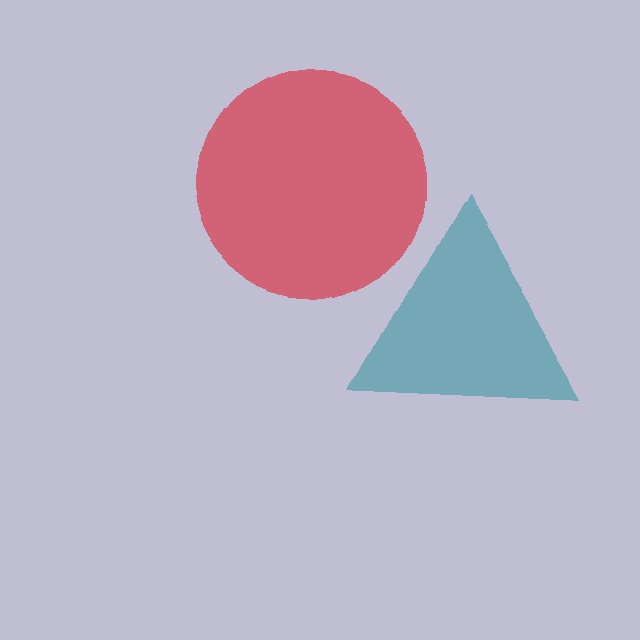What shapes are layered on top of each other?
The layered shapes are: a red circle, a teal triangle.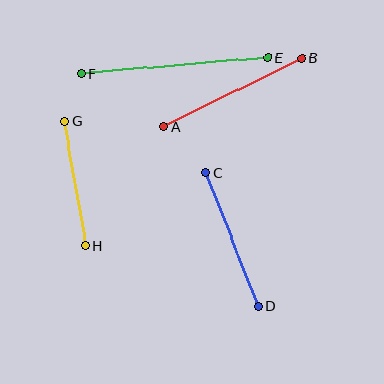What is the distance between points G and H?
The distance is approximately 127 pixels.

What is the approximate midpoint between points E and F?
The midpoint is at approximately (175, 65) pixels.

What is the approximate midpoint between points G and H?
The midpoint is at approximately (75, 183) pixels.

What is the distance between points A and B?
The distance is approximately 154 pixels.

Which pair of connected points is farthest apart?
Points E and F are farthest apart.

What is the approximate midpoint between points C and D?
The midpoint is at approximately (232, 239) pixels.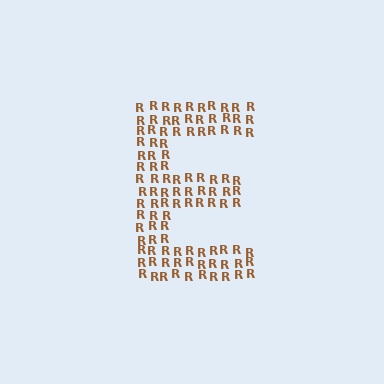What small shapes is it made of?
It is made of small letter R's.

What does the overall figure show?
The overall figure shows the letter E.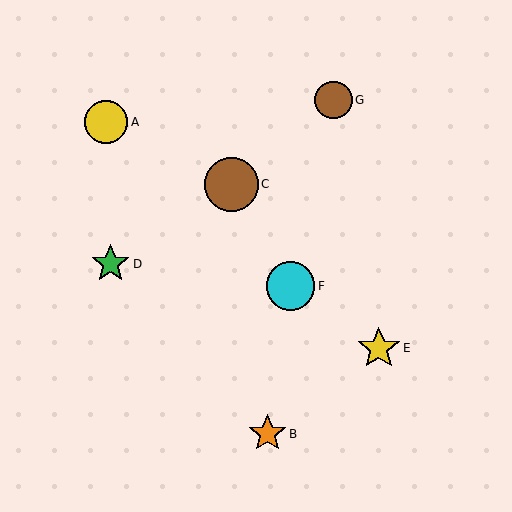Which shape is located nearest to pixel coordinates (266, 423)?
The orange star (labeled B) at (267, 434) is nearest to that location.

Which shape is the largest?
The brown circle (labeled C) is the largest.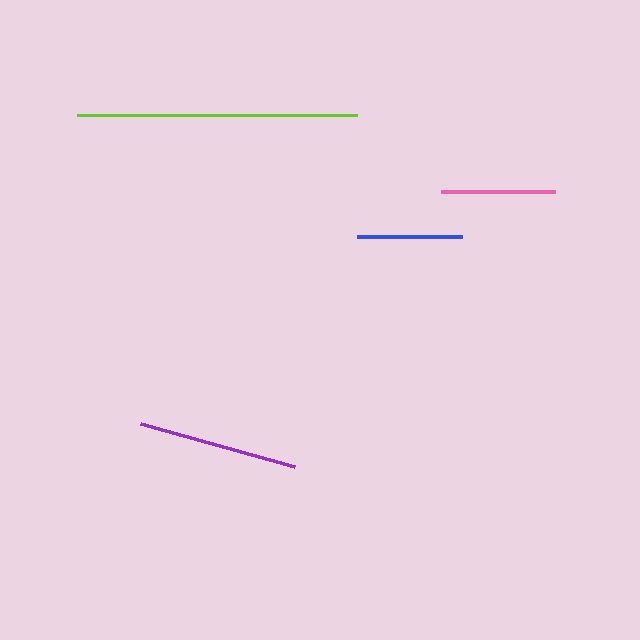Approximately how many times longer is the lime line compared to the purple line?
The lime line is approximately 1.7 times the length of the purple line.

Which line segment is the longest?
The lime line is the longest at approximately 280 pixels.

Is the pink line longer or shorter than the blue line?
The pink line is longer than the blue line.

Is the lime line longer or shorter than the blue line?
The lime line is longer than the blue line.